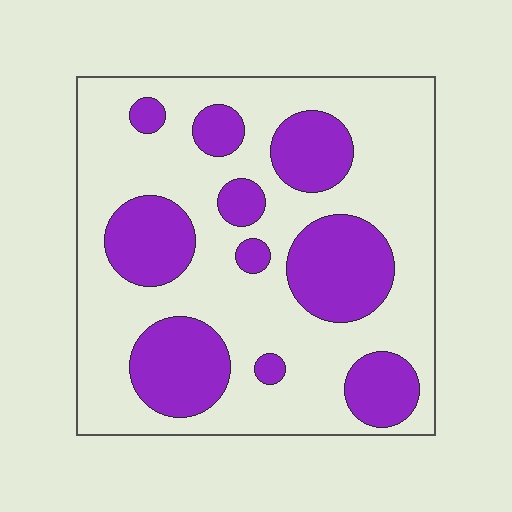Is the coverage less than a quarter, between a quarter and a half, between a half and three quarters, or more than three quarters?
Between a quarter and a half.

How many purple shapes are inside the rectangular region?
10.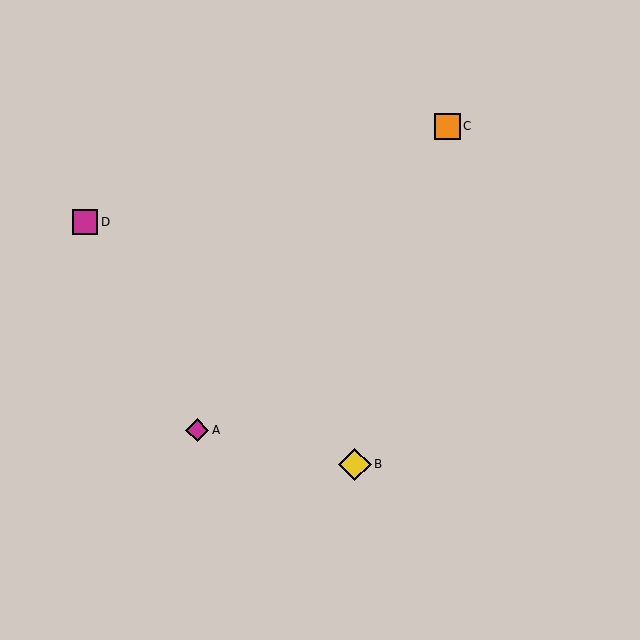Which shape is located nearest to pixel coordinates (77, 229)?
The magenta square (labeled D) at (85, 222) is nearest to that location.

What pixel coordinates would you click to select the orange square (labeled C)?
Click at (447, 126) to select the orange square C.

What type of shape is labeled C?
Shape C is an orange square.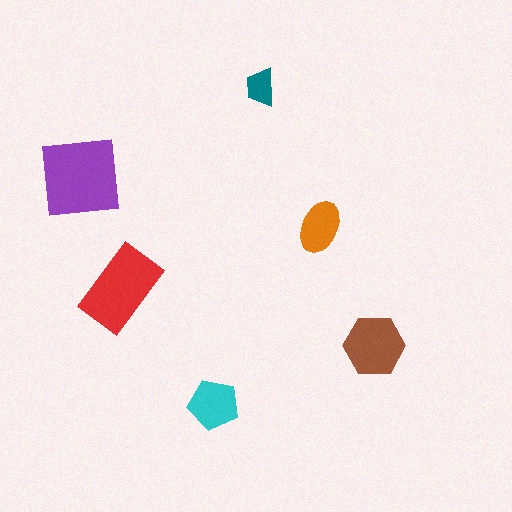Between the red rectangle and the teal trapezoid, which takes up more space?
The red rectangle.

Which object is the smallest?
The teal trapezoid.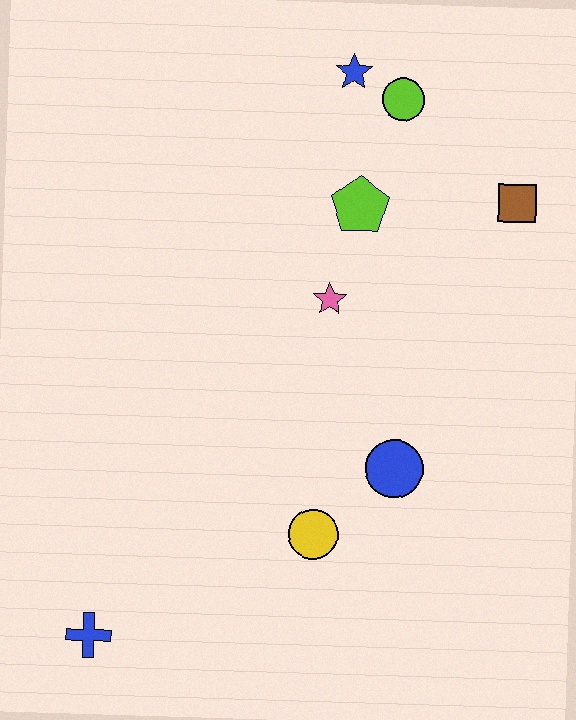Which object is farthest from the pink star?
The blue cross is farthest from the pink star.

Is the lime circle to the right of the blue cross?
Yes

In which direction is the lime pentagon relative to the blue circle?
The lime pentagon is above the blue circle.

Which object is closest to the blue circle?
The yellow circle is closest to the blue circle.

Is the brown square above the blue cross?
Yes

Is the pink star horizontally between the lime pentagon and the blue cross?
Yes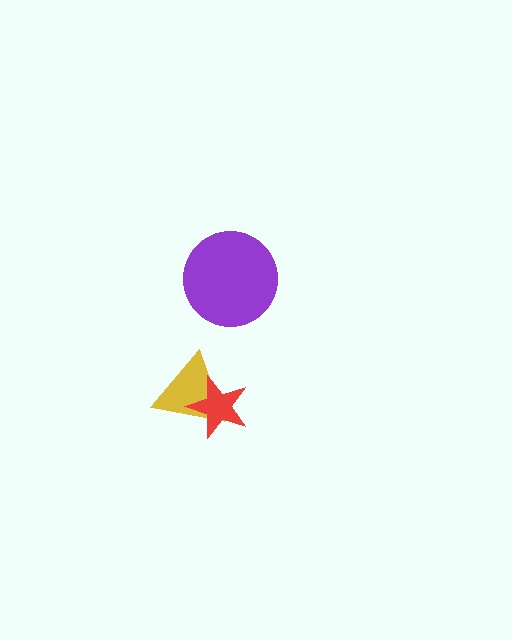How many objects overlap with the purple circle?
0 objects overlap with the purple circle.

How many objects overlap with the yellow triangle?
1 object overlaps with the yellow triangle.